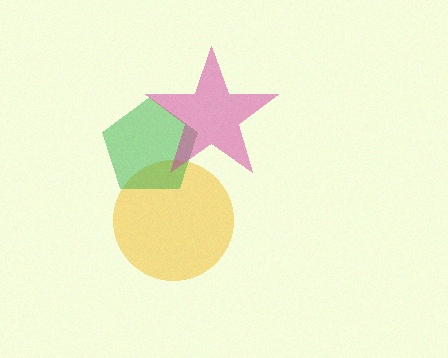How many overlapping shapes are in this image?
There are 3 overlapping shapes in the image.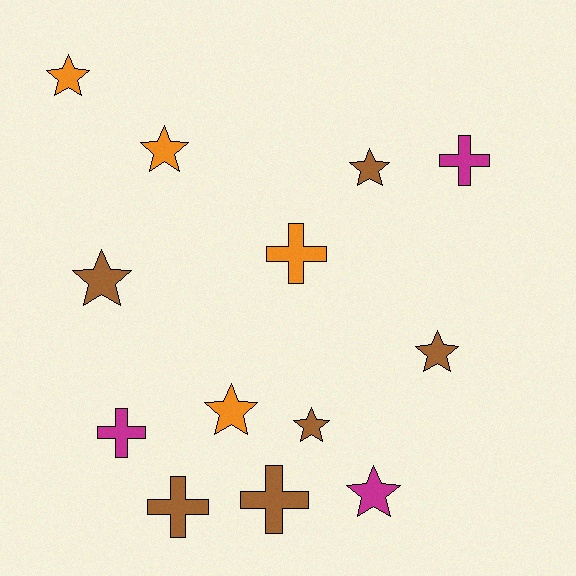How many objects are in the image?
There are 13 objects.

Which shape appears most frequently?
Star, with 8 objects.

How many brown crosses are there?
There are 2 brown crosses.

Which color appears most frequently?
Brown, with 6 objects.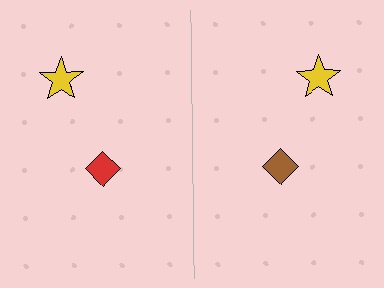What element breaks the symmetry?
The brown diamond on the right side breaks the symmetry — its mirror counterpart is red.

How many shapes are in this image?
There are 4 shapes in this image.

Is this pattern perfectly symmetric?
No, the pattern is not perfectly symmetric. The brown diamond on the right side breaks the symmetry — its mirror counterpart is red.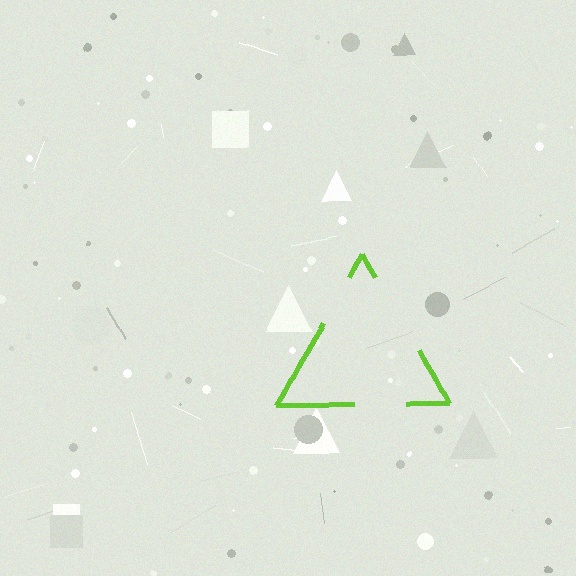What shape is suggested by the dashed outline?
The dashed outline suggests a triangle.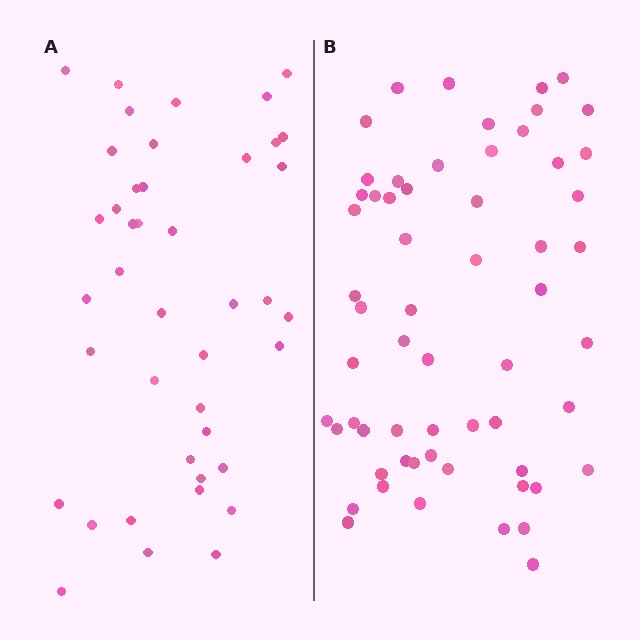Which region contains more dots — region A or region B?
Region B (the right region) has more dots.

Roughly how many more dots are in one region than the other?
Region B has approximately 20 more dots than region A.